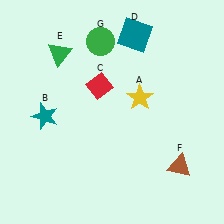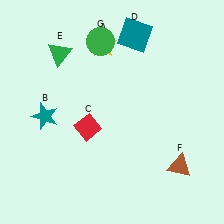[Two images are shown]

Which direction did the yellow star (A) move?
The yellow star (A) moved up.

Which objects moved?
The objects that moved are: the yellow star (A), the red diamond (C).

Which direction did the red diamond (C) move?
The red diamond (C) moved down.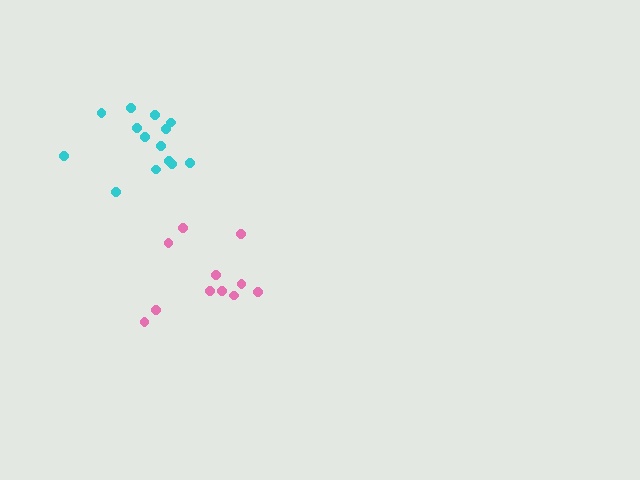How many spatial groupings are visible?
There are 2 spatial groupings.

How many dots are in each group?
Group 1: 14 dots, Group 2: 11 dots (25 total).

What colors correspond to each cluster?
The clusters are colored: cyan, pink.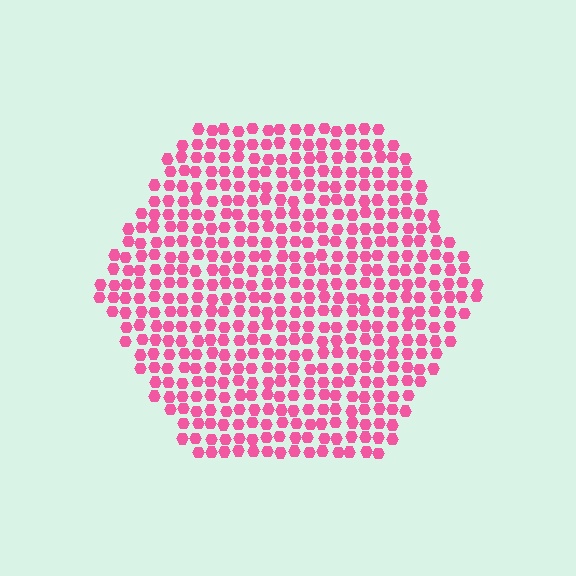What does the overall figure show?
The overall figure shows a hexagon.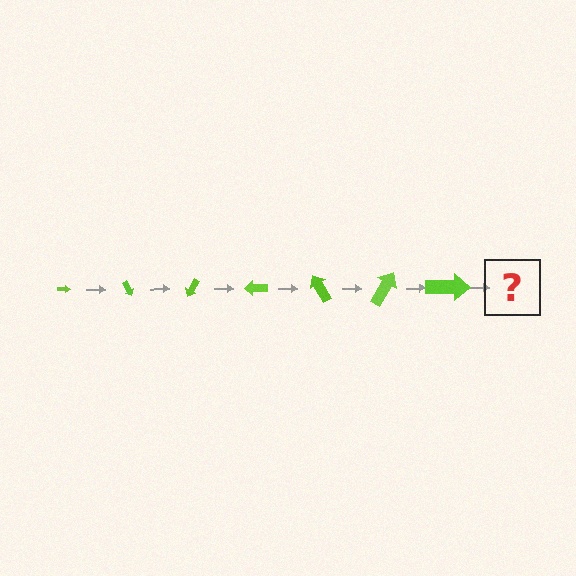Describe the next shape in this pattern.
It should be an arrow, larger than the previous one and rotated 420 degrees from the start.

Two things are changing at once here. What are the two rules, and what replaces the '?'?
The two rules are that the arrow grows larger each step and it rotates 60 degrees each step. The '?' should be an arrow, larger than the previous one and rotated 420 degrees from the start.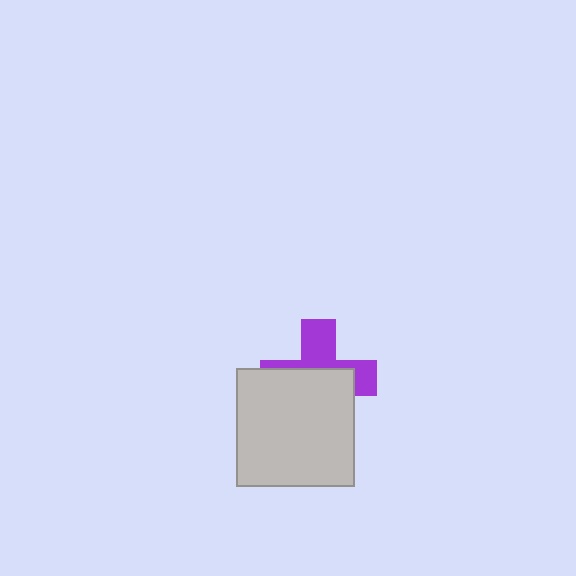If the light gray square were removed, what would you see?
You would see the complete purple cross.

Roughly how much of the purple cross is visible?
A small part of it is visible (roughly 42%).